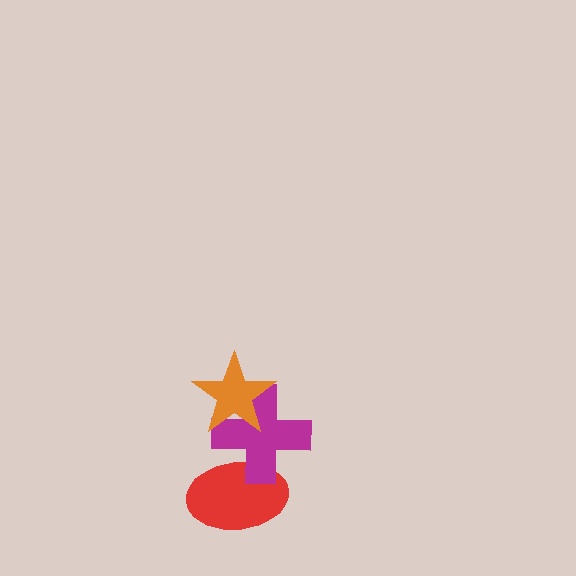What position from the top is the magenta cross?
The magenta cross is 2nd from the top.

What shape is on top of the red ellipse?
The magenta cross is on top of the red ellipse.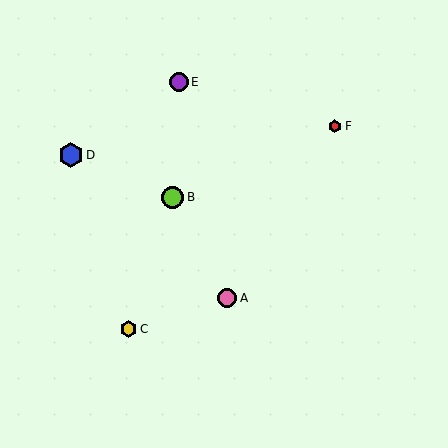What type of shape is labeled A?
Shape A is a pink circle.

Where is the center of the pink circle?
The center of the pink circle is at (227, 298).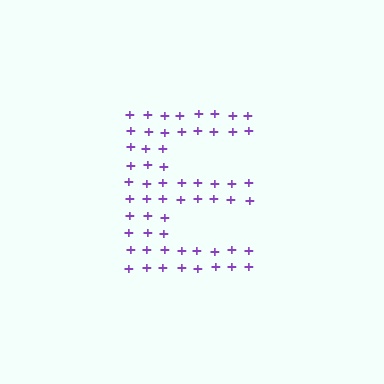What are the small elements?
The small elements are plus signs.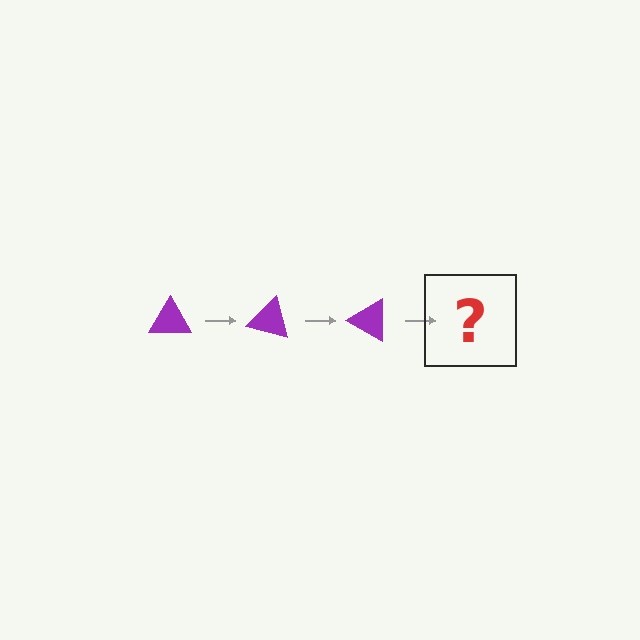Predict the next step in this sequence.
The next step is a purple triangle rotated 45 degrees.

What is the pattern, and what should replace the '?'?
The pattern is that the triangle rotates 15 degrees each step. The '?' should be a purple triangle rotated 45 degrees.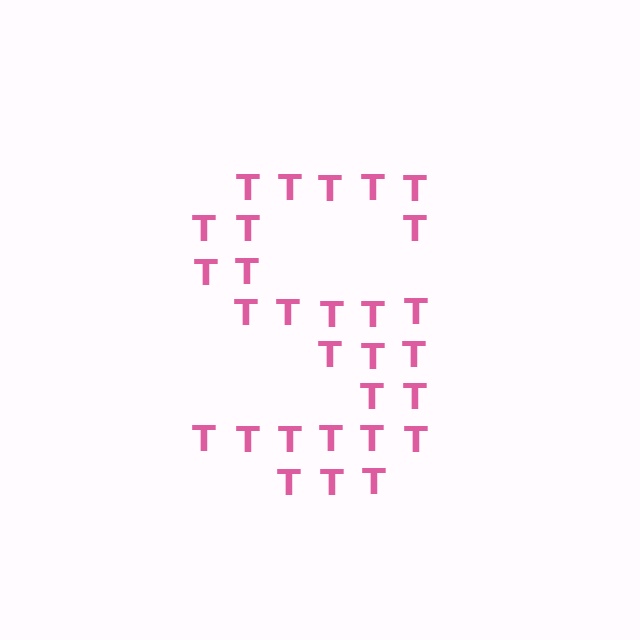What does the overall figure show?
The overall figure shows the letter S.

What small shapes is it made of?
It is made of small letter T's.